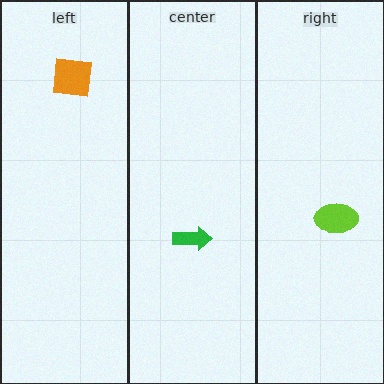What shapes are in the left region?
The orange square.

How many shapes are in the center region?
1.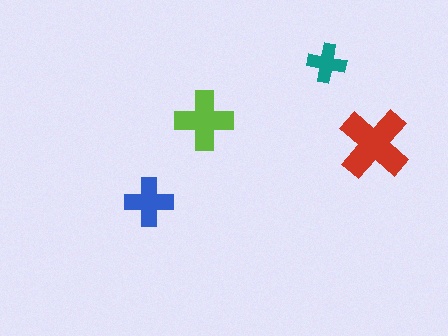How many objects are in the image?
There are 4 objects in the image.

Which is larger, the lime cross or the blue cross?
The lime one.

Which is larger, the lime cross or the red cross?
The red one.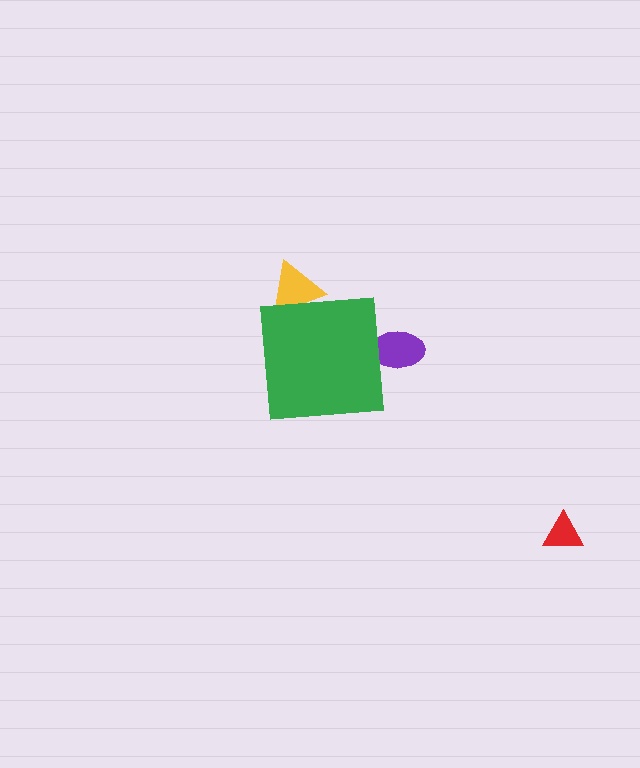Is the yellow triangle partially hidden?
Yes, the yellow triangle is partially hidden behind the green square.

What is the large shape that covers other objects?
A green square.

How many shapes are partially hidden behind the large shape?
2 shapes are partially hidden.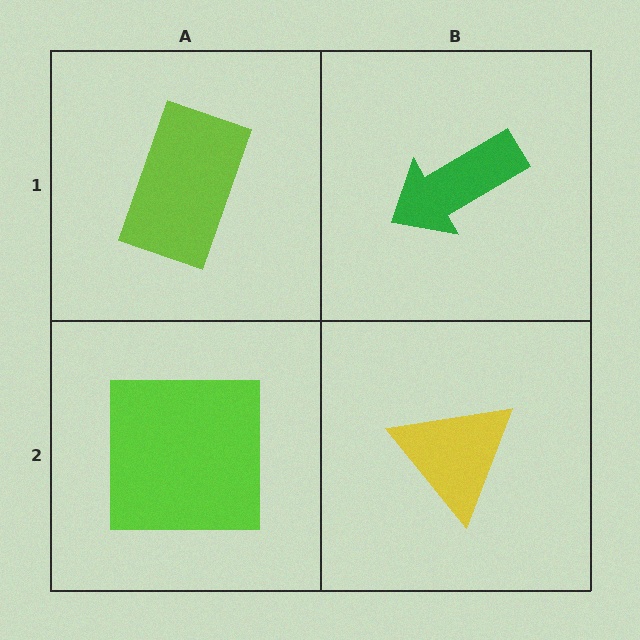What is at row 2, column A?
A lime square.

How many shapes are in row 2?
2 shapes.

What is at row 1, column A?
A lime rectangle.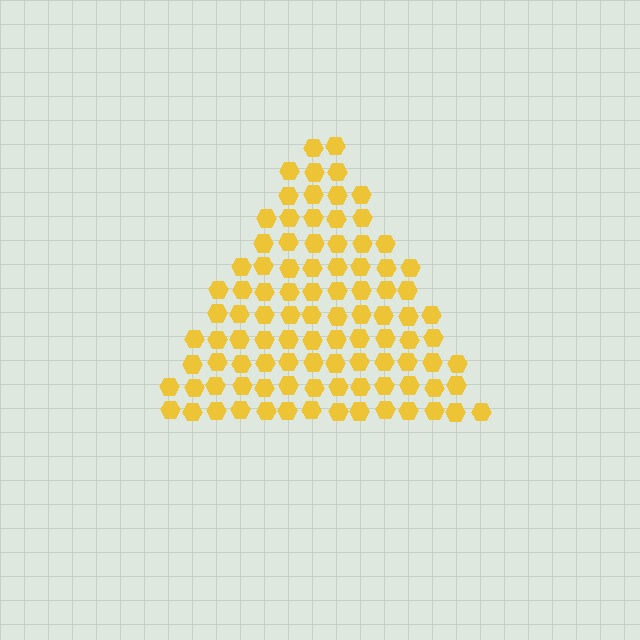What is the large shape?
The large shape is a triangle.